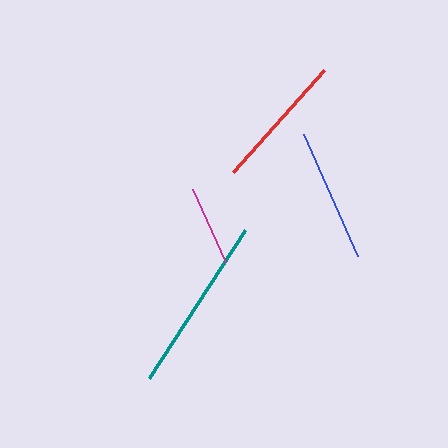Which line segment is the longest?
The teal line is the longest at approximately 176 pixels.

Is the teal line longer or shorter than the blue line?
The teal line is longer than the blue line.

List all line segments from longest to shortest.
From longest to shortest: teal, red, blue, magenta.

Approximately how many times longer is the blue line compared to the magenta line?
The blue line is approximately 1.7 times the length of the magenta line.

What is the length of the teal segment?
The teal segment is approximately 176 pixels long.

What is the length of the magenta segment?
The magenta segment is approximately 80 pixels long.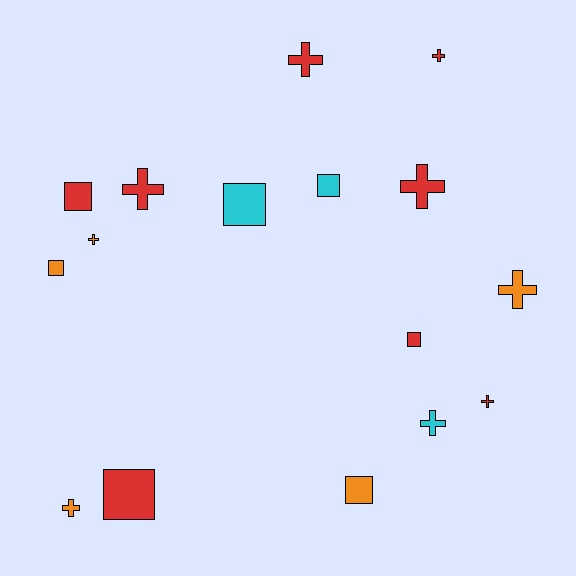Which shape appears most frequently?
Cross, with 9 objects.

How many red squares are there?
There are 3 red squares.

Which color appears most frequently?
Red, with 8 objects.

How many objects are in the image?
There are 16 objects.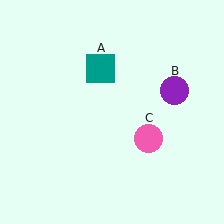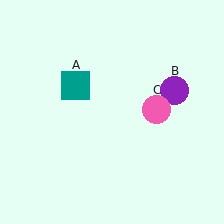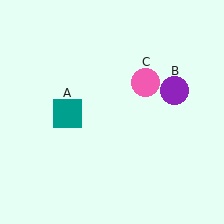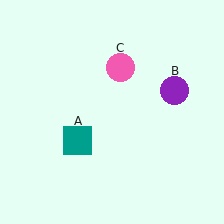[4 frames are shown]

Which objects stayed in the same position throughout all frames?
Purple circle (object B) remained stationary.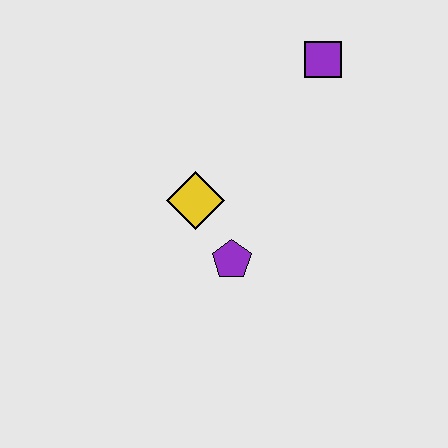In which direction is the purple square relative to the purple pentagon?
The purple square is above the purple pentagon.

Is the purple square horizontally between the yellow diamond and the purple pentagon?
No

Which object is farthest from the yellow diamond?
The purple square is farthest from the yellow diamond.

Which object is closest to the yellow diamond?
The purple pentagon is closest to the yellow diamond.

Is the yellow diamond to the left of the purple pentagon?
Yes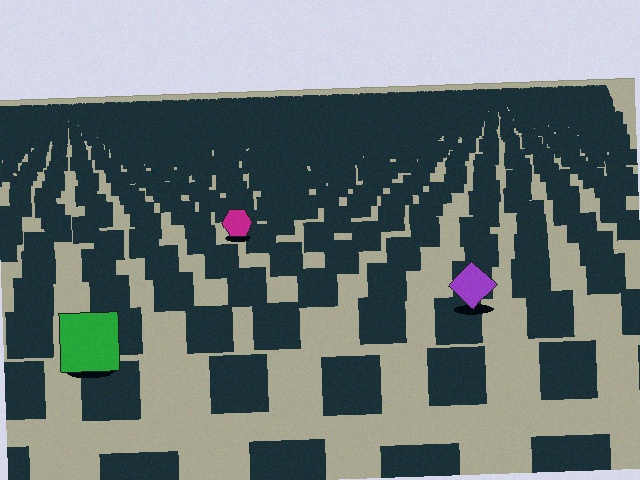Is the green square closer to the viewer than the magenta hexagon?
Yes. The green square is closer — you can tell from the texture gradient: the ground texture is coarser near it.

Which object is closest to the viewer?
The green square is closest. The texture marks near it are larger and more spread out.